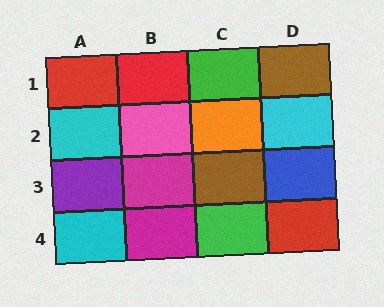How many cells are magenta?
2 cells are magenta.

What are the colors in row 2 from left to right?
Cyan, pink, orange, cyan.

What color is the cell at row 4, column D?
Red.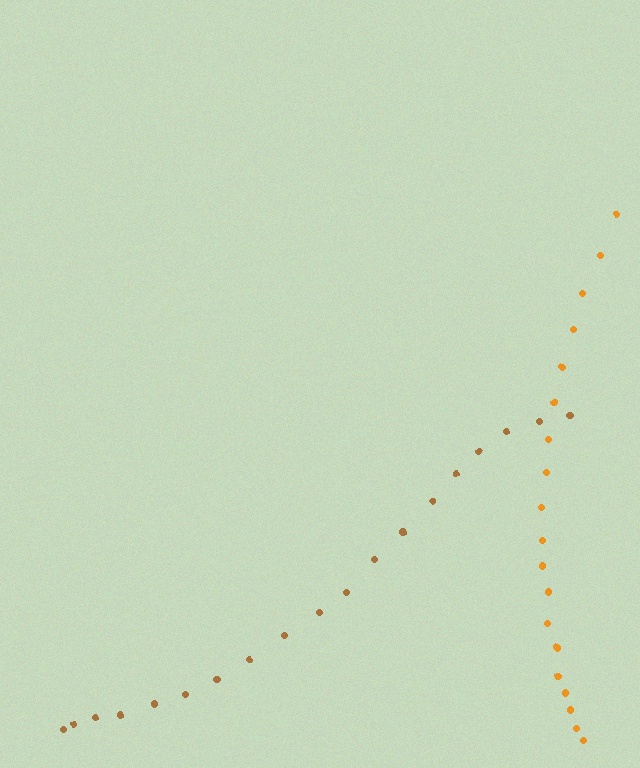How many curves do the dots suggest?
There are 2 distinct paths.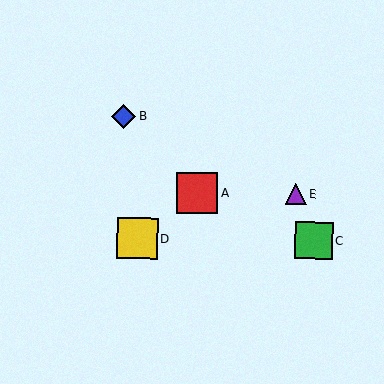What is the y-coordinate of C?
Object C is at y≈240.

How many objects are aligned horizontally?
2 objects (C, D) are aligned horizontally.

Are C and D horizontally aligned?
Yes, both are at y≈240.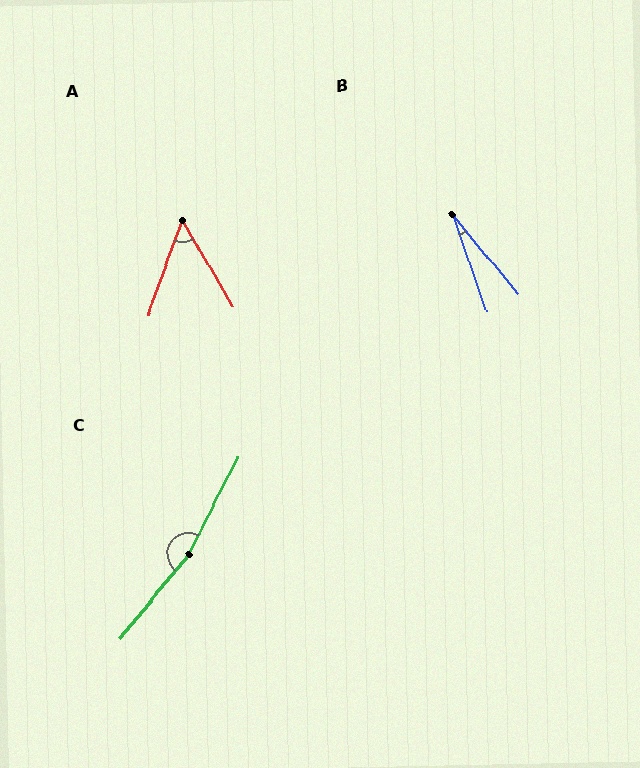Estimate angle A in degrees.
Approximately 50 degrees.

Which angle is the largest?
C, at approximately 168 degrees.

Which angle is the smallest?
B, at approximately 20 degrees.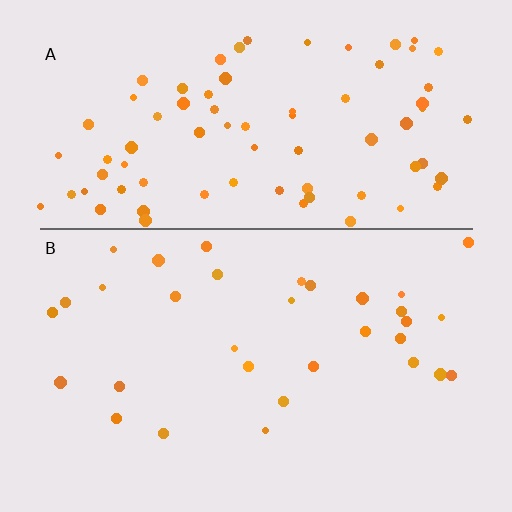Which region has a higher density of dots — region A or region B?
A (the top).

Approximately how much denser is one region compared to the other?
Approximately 2.5× — region A over region B.